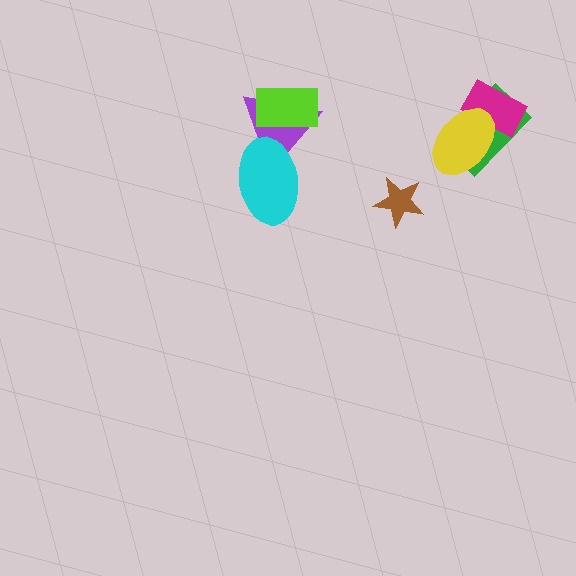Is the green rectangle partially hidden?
Yes, it is partially covered by another shape.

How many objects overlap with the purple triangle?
2 objects overlap with the purple triangle.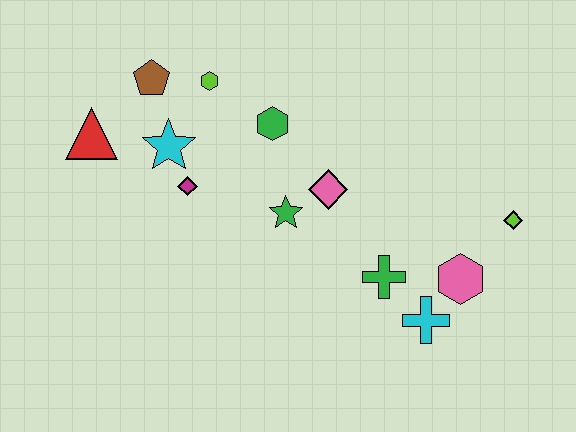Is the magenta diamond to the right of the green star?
No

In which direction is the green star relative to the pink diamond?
The green star is to the left of the pink diamond.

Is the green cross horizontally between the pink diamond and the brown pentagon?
No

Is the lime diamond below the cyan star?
Yes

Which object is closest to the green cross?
The cyan cross is closest to the green cross.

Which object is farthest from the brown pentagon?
The lime diamond is farthest from the brown pentagon.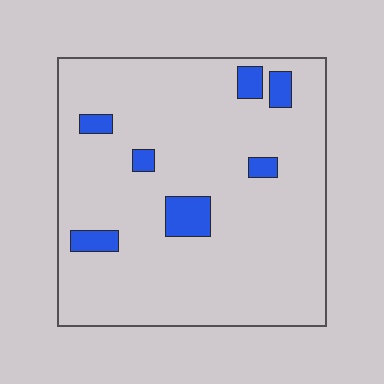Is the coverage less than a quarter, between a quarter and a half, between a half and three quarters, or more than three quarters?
Less than a quarter.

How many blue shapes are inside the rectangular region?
7.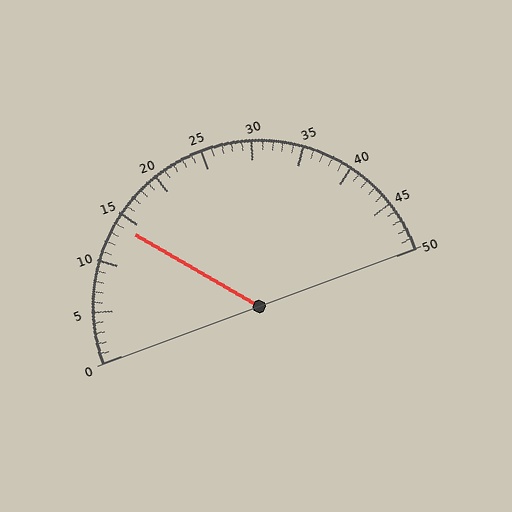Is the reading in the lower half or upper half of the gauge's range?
The reading is in the lower half of the range (0 to 50).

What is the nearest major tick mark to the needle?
The nearest major tick mark is 15.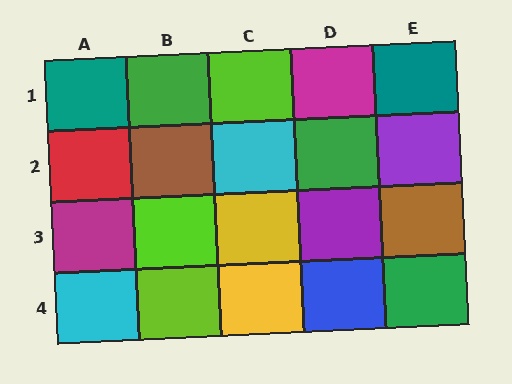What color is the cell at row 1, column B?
Green.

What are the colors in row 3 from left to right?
Magenta, lime, yellow, purple, brown.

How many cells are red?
1 cell is red.